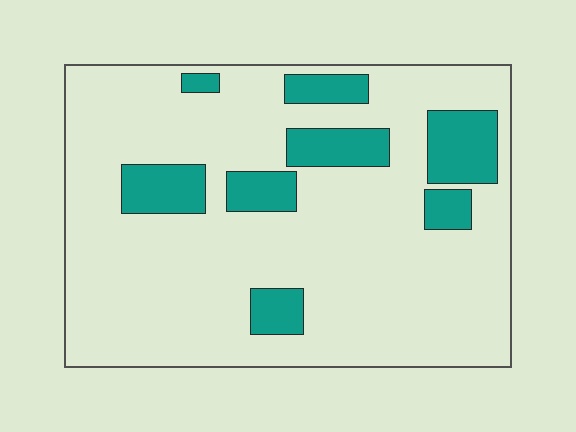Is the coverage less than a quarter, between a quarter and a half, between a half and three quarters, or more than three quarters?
Less than a quarter.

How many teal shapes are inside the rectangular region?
8.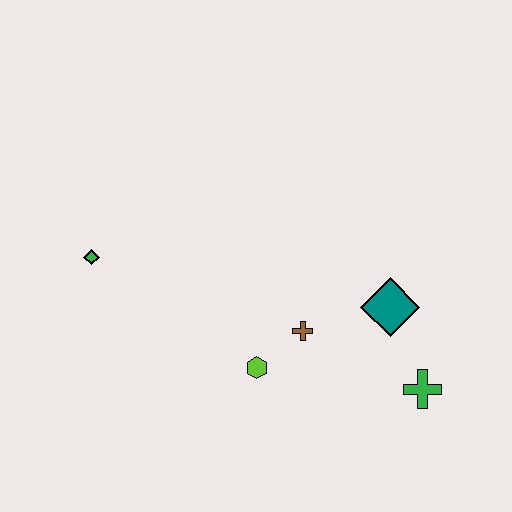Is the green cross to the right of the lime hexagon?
Yes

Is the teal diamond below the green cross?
No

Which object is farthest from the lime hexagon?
The green diamond is farthest from the lime hexagon.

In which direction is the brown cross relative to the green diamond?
The brown cross is to the right of the green diamond.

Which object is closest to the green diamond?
The lime hexagon is closest to the green diamond.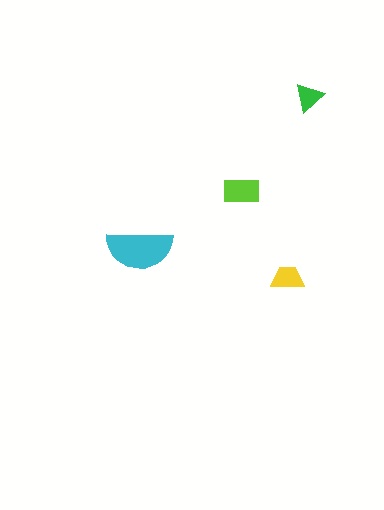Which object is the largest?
The cyan semicircle.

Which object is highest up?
The green triangle is topmost.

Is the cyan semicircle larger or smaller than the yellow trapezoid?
Larger.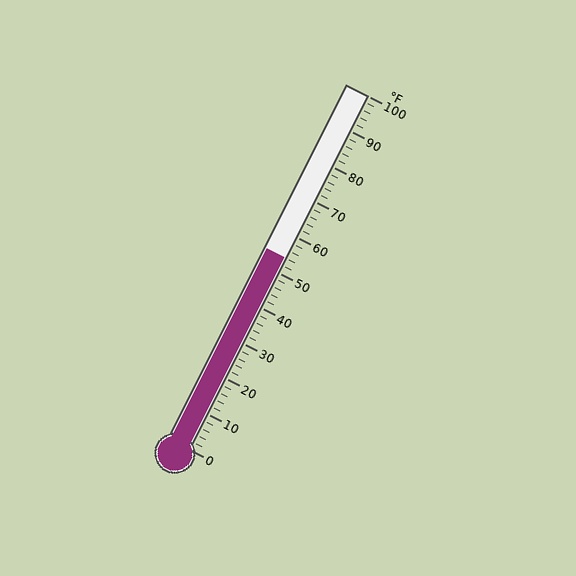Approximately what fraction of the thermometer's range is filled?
The thermometer is filled to approximately 55% of its range.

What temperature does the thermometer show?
The thermometer shows approximately 54°F.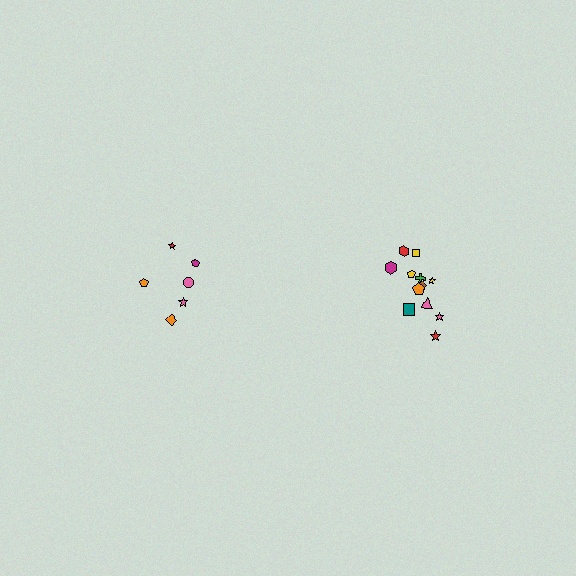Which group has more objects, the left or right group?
The right group.